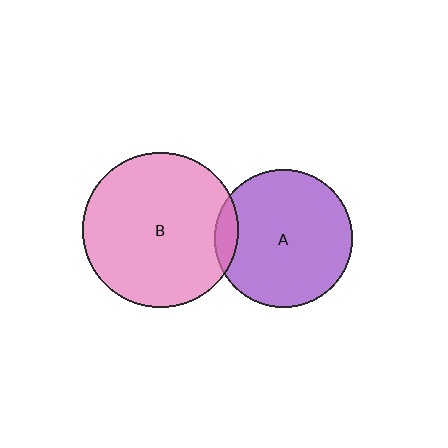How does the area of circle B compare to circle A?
Approximately 1.3 times.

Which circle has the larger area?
Circle B (pink).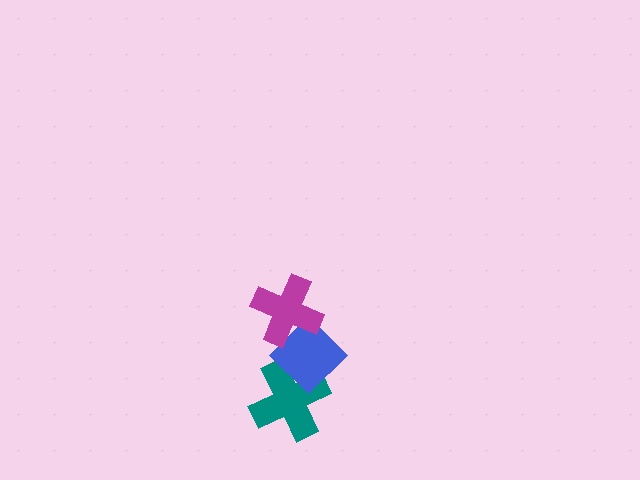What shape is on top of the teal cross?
The blue diamond is on top of the teal cross.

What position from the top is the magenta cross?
The magenta cross is 1st from the top.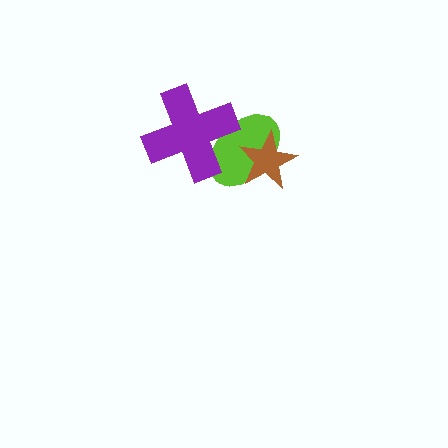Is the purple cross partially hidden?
No, no other shape covers it.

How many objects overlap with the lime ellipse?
2 objects overlap with the lime ellipse.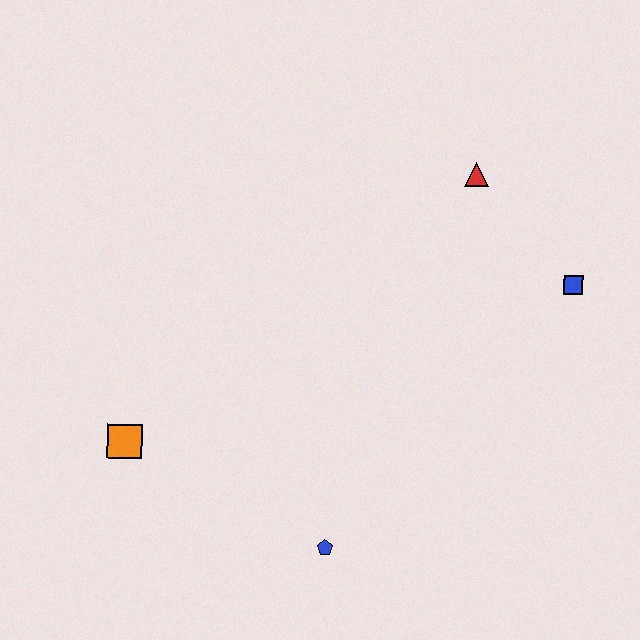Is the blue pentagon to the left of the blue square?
Yes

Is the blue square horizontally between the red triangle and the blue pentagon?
No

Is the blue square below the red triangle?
Yes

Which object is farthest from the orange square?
The blue square is farthest from the orange square.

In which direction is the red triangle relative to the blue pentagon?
The red triangle is above the blue pentagon.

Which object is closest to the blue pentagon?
The orange square is closest to the blue pentagon.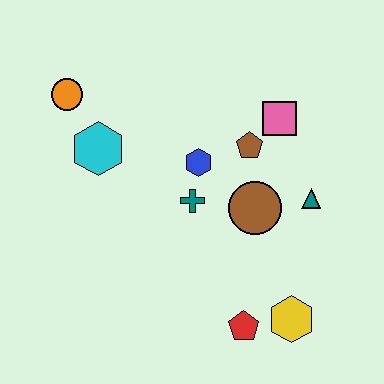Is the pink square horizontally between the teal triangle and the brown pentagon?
Yes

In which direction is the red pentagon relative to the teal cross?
The red pentagon is below the teal cross.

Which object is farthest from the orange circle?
The yellow hexagon is farthest from the orange circle.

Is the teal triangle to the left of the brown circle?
No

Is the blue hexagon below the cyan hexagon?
Yes